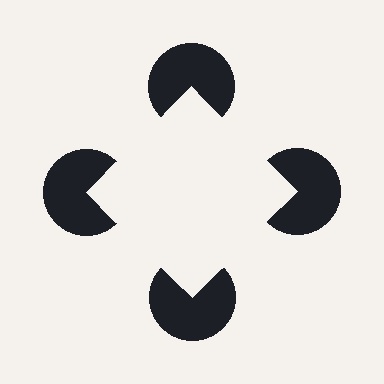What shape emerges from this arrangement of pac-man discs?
An illusory square — its edges are inferred from the aligned wedge cuts in the pac-man discs, not physically drawn.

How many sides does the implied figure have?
4 sides.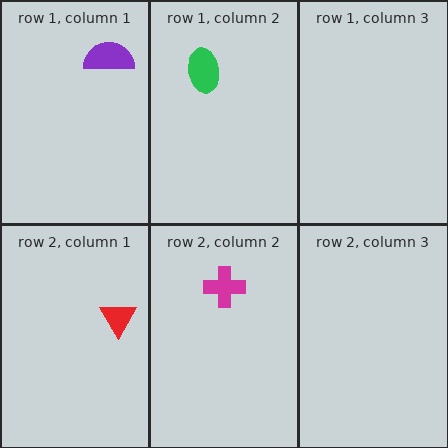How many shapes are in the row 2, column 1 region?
1.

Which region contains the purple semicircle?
The row 1, column 1 region.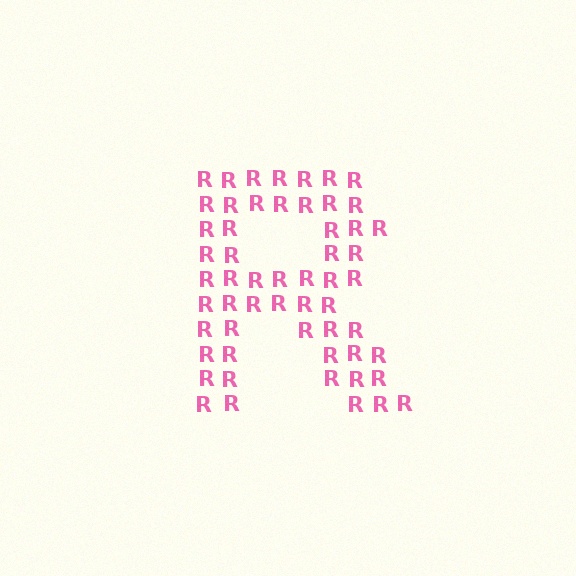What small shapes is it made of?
It is made of small letter R's.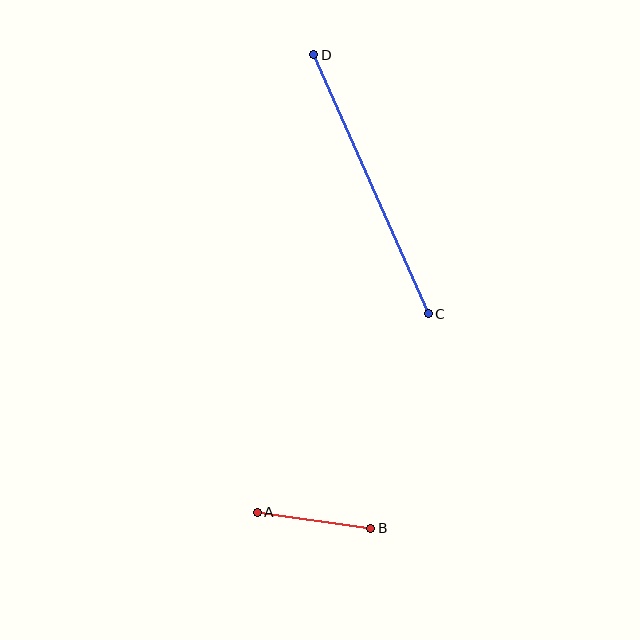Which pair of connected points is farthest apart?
Points C and D are farthest apart.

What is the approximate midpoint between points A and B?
The midpoint is at approximately (314, 520) pixels.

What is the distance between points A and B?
The distance is approximately 115 pixels.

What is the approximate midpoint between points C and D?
The midpoint is at approximately (371, 184) pixels.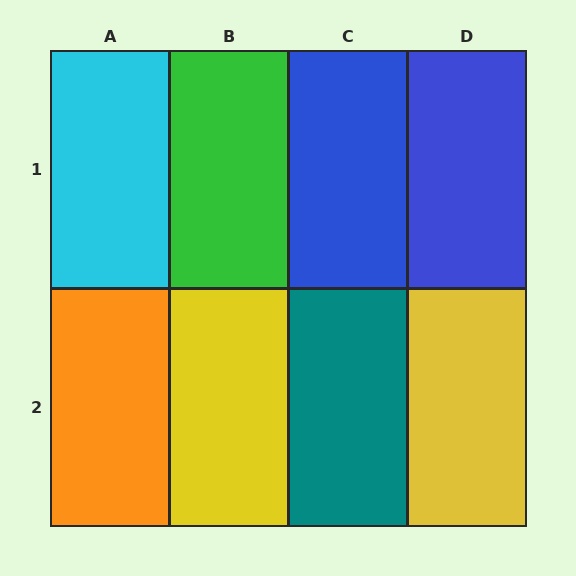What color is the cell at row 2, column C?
Teal.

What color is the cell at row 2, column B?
Yellow.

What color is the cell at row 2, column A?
Orange.